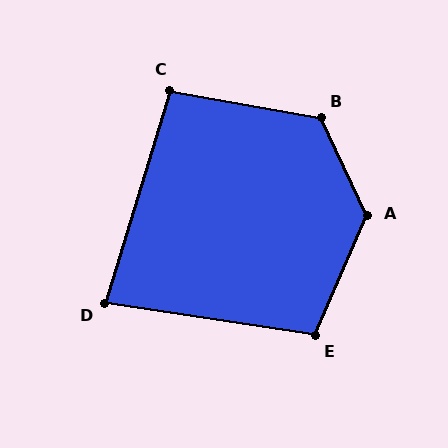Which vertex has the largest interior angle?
A, at approximately 131 degrees.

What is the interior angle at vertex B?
Approximately 126 degrees (obtuse).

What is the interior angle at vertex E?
Approximately 105 degrees (obtuse).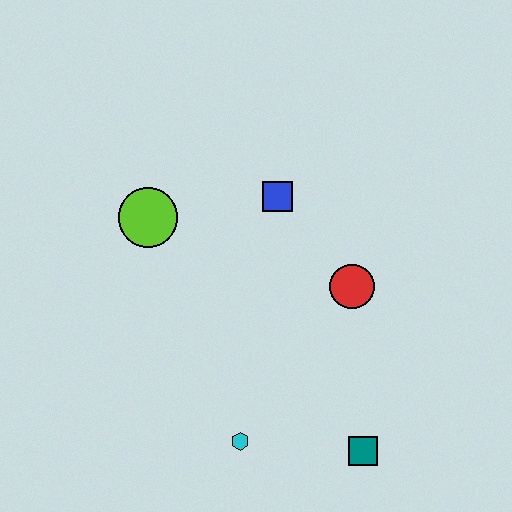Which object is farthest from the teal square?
The lime circle is farthest from the teal square.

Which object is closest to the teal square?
The cyan hexagon is closest to the teal square.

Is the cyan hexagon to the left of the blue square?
Yes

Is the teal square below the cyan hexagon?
Yes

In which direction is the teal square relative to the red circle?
The teal square is below the red circle.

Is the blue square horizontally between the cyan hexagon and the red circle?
Yes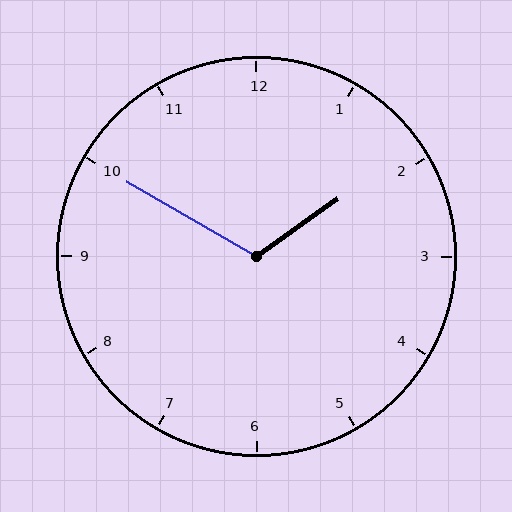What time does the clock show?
1:50.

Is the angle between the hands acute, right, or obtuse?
It is obtuse.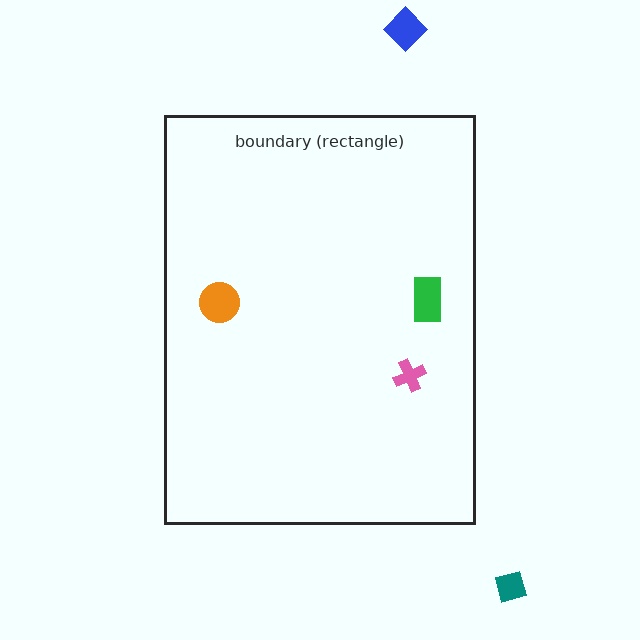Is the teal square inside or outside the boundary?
Outside.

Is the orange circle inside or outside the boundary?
Inside.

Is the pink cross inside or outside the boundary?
Inside.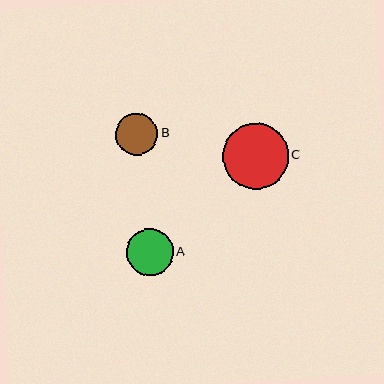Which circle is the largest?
Circle C is the largest with a size of approximately 66 pixels.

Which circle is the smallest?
Circle B is the smallest with a size of approximately 42 pixels.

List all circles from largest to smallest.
From largest to smallest: C, A, B.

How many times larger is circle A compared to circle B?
Circle A is approximately 1.1 times the size of circle B.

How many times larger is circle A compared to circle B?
Circle A is approximately 1.1 times the size of circle B.